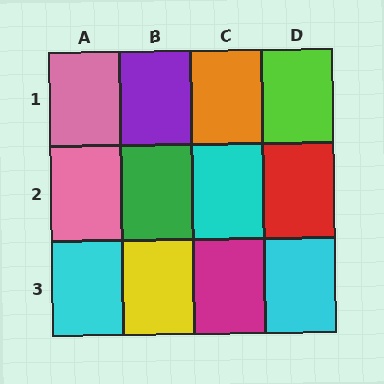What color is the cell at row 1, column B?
Purple.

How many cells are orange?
1 cell is orange.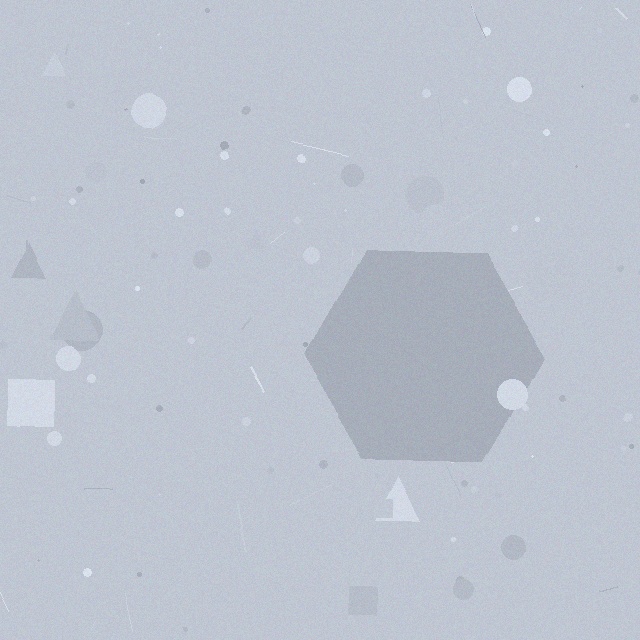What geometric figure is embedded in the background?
A hexagon is embedded in the background.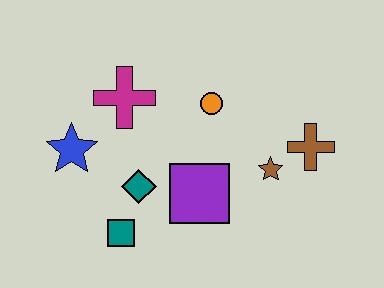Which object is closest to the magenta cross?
The blue star is closest to the magenta cross.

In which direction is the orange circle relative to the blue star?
The orange circle is to the right of the blue star.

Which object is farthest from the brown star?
The blue star is farthest from the brown star.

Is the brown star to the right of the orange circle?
Yes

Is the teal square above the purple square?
No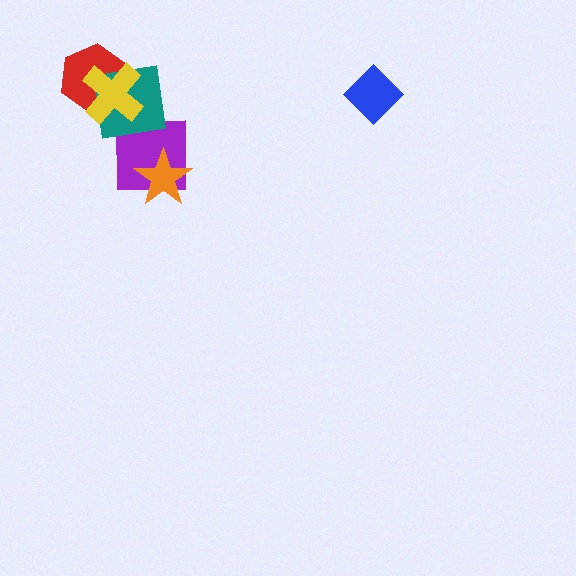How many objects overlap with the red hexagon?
2 objects overlap with the red hexagon.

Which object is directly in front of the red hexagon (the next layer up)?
The teal square is directly in front of the red hexagon.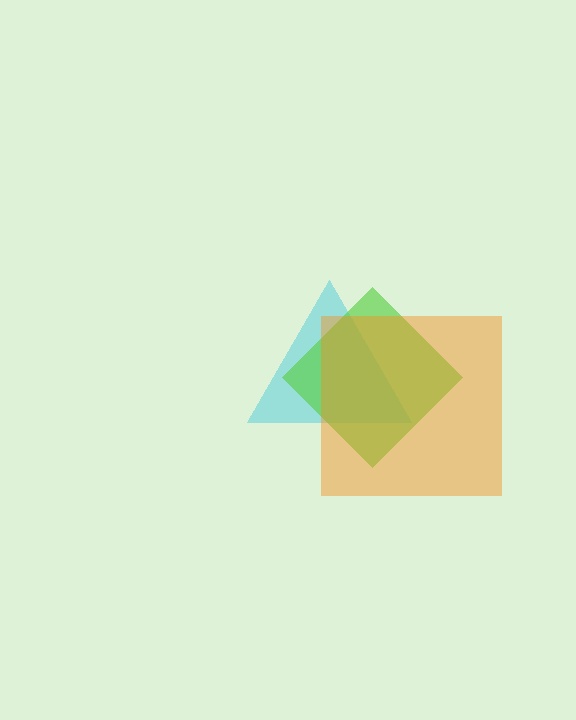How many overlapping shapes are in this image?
There are 3 overlapping shapes in the image.